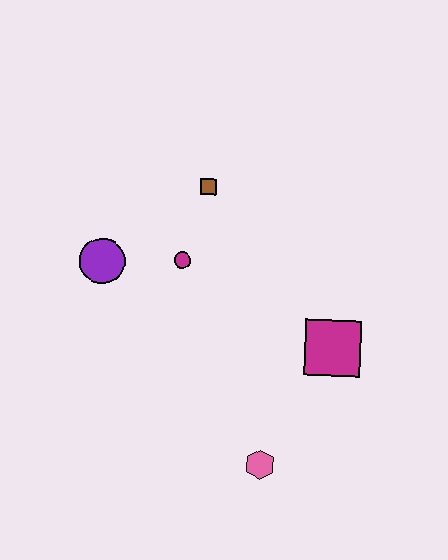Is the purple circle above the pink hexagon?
Yes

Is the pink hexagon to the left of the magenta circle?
No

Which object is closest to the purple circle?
The magenta circle is closest to the purple circle.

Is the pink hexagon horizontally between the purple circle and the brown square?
No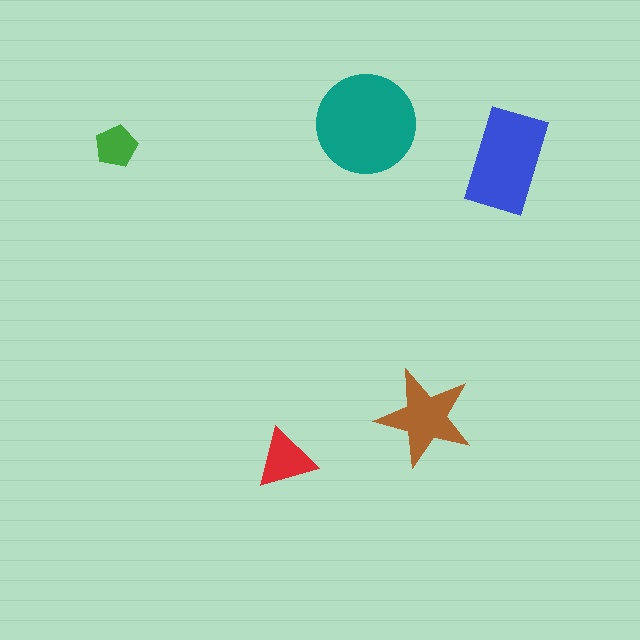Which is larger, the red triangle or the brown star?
The brown star.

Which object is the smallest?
The green pentagon.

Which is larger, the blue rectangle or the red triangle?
The blue rectangle.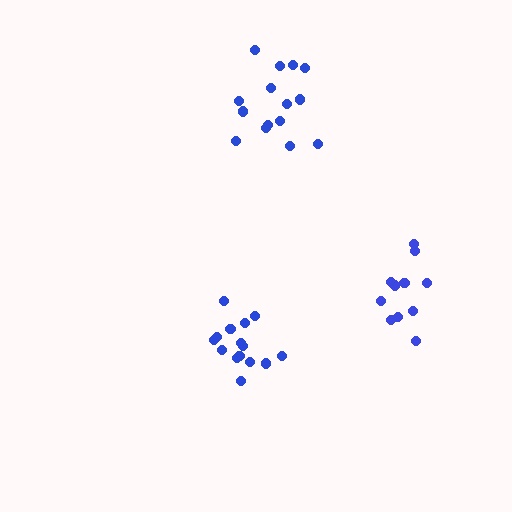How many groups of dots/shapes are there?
There are 3 groups.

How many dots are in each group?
Group 1: 13 dots, Group 2: 15 dots, Group 3: 15 dots (43 total).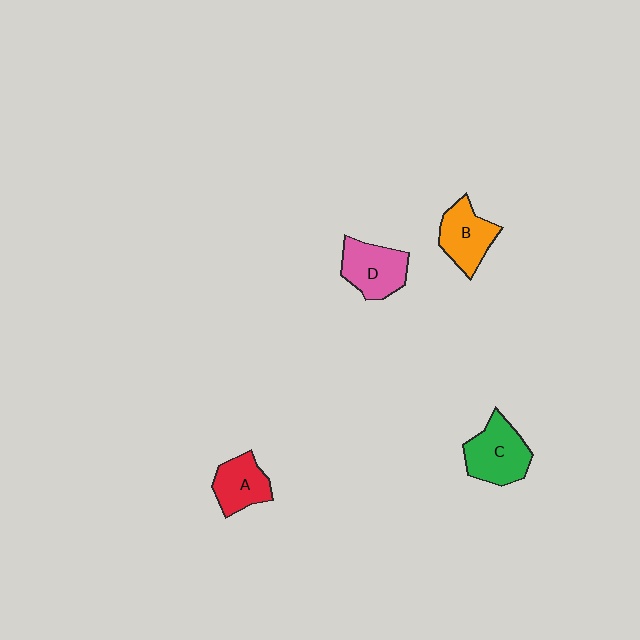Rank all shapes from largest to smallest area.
From largest to smallest: C (green), D (pink), B (orange), A (red).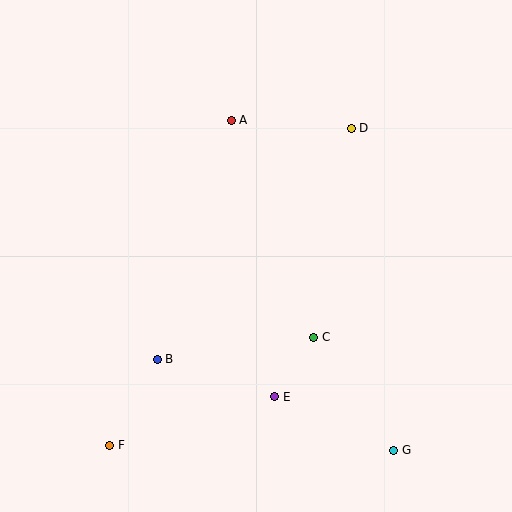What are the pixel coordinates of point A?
Point A is at (231, 120).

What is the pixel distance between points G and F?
The distance between G and F is 284 pixels.